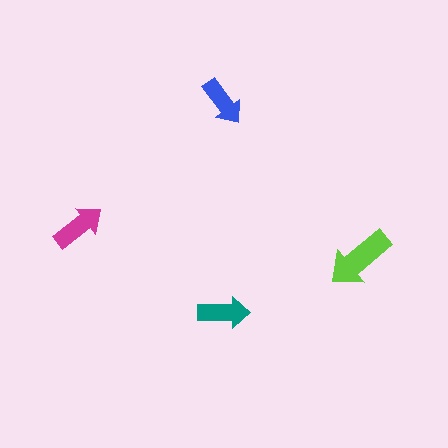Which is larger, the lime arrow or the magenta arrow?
The lime one.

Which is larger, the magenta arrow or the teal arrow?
The magenta one.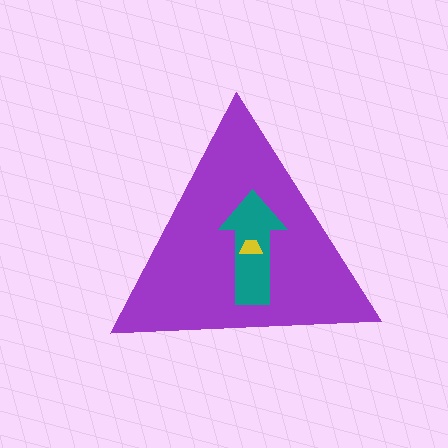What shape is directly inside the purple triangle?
The teal arrow.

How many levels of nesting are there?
3.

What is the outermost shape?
The purple triangle.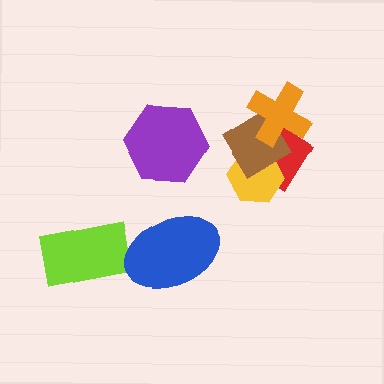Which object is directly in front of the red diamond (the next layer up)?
The yellow hexagon is directly in front of the red diamond.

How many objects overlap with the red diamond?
3 objects overlap with the red diamond.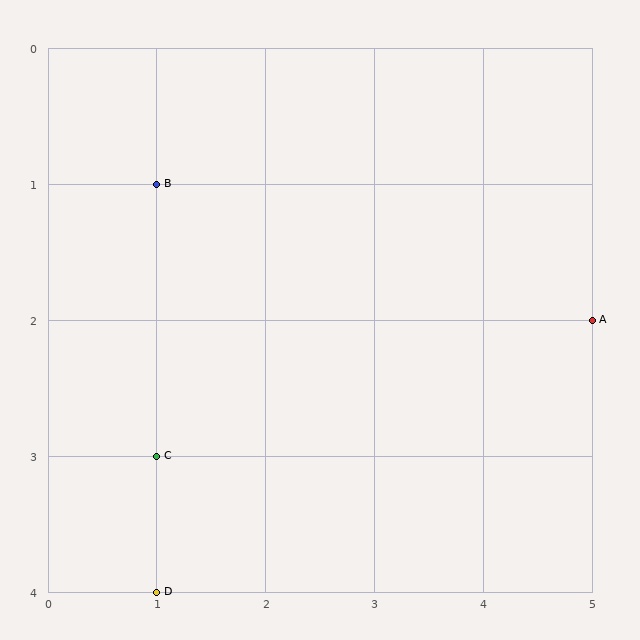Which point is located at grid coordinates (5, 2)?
Point A is at (5, 2).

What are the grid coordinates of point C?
Point C is at grid coordinates (1, 3).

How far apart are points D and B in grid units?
Points D and B are 3 rows apart.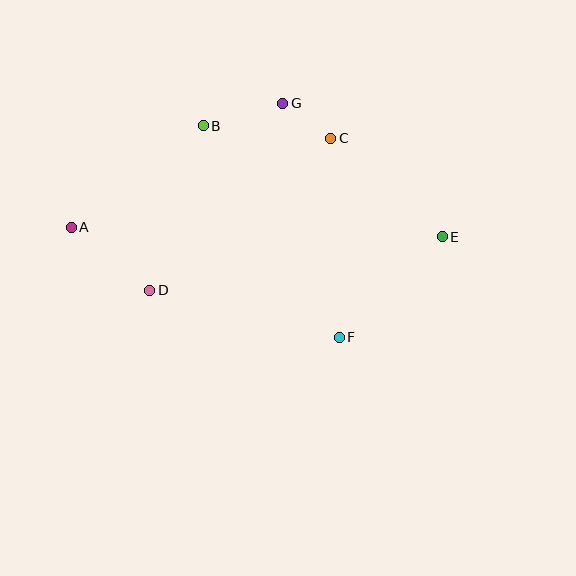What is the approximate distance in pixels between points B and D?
The distance between B and D is approximately 173 pixels.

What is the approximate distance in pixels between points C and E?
The distance between C and E is approximately 149 pixels.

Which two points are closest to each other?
Points C and G are closest to each other.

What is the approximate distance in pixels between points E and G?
The distance between E and G is approximately 208 pixels.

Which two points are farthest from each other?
Points A and E are farthest from each other.